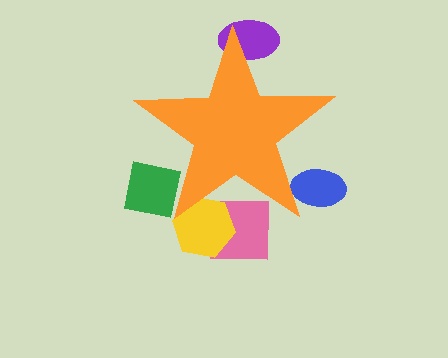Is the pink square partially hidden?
Yes, the pink square is partially hidden behind the orange star.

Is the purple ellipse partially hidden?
Yes, the purple ellipse is partially hidden behind the orange star.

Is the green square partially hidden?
Yes, the green square is partially hidden behind the orange star.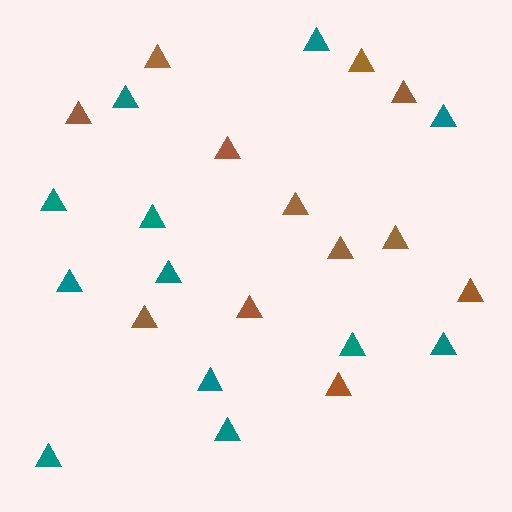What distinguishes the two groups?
There are 2 groups: one group of brown triangles (12) and one group of teal triangles (12).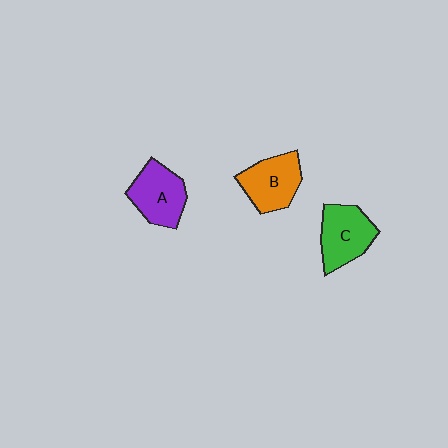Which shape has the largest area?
Shape C (green).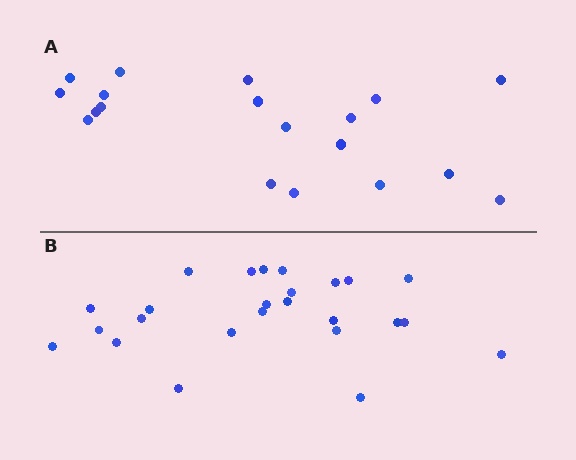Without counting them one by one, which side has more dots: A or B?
Region B (the bottom region) has more dots.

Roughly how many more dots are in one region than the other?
Region B has about 6 more dots than region A.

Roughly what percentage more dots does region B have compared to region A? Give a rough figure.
About 30% more.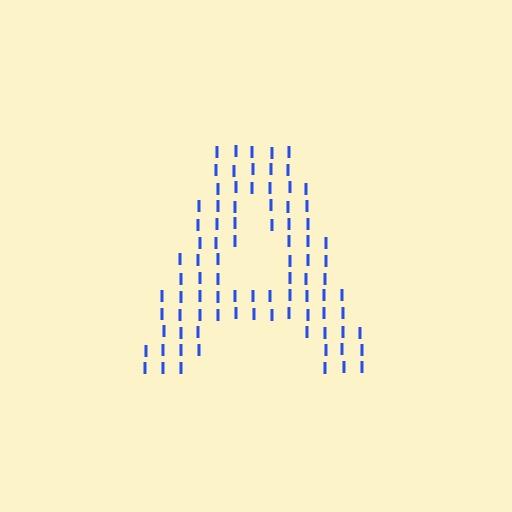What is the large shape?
The large shape is the letter A.